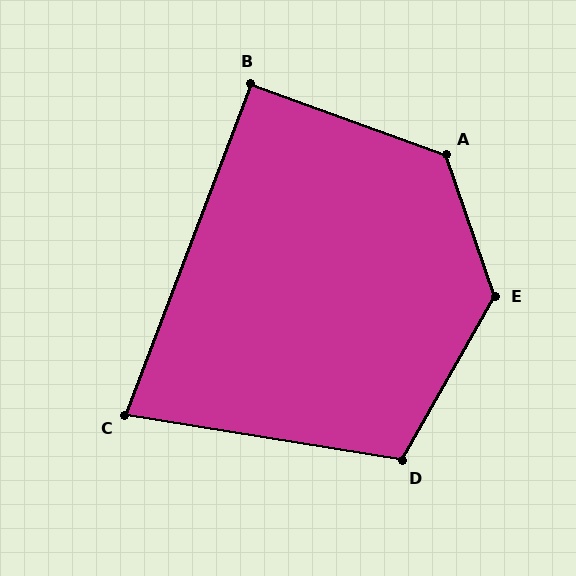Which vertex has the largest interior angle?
E, at approximately 132 degrees.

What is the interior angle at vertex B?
Approximately 91 degrees (approximately right).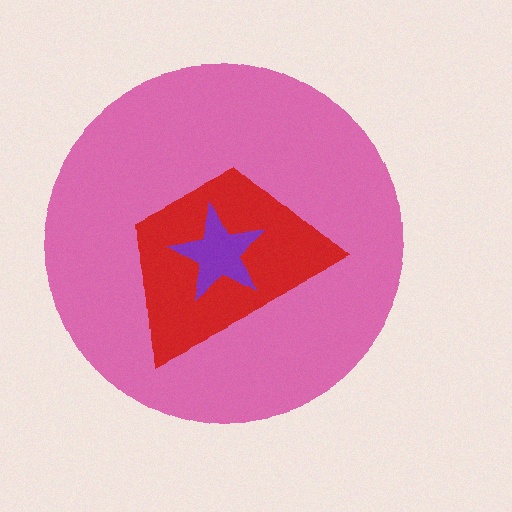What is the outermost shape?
The pink circle.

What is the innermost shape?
The purple star.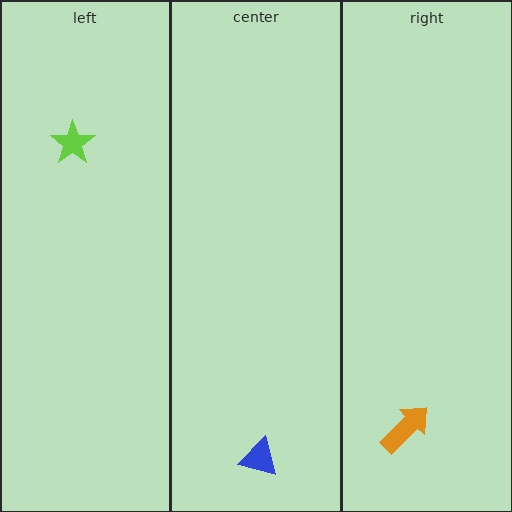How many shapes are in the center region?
1.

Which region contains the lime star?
The left region.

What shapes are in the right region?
The orange arrow.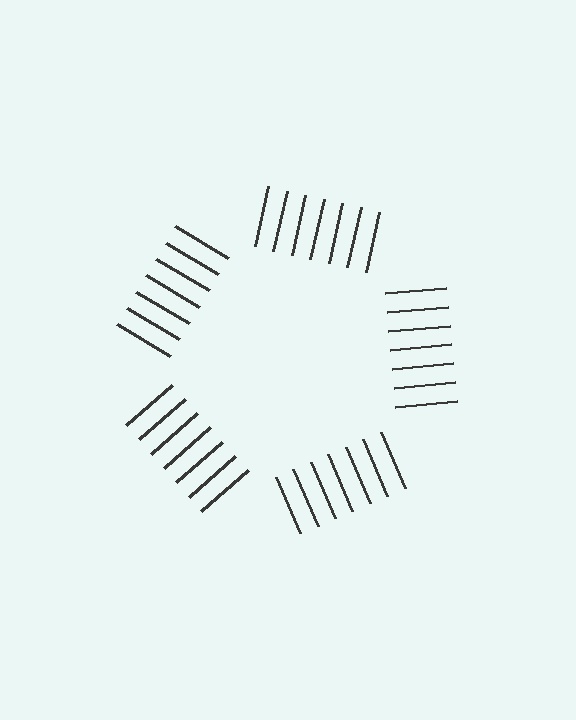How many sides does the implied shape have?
5 sides — the line-ends trace a pentagon.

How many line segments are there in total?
35 — 7 along each of the 5 edges.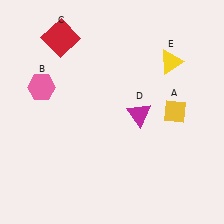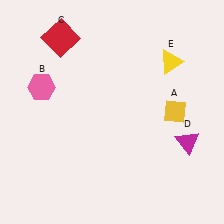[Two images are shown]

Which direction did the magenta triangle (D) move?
The magenta triangle (D) moved right.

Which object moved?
The magenta triangle (D) moved right.